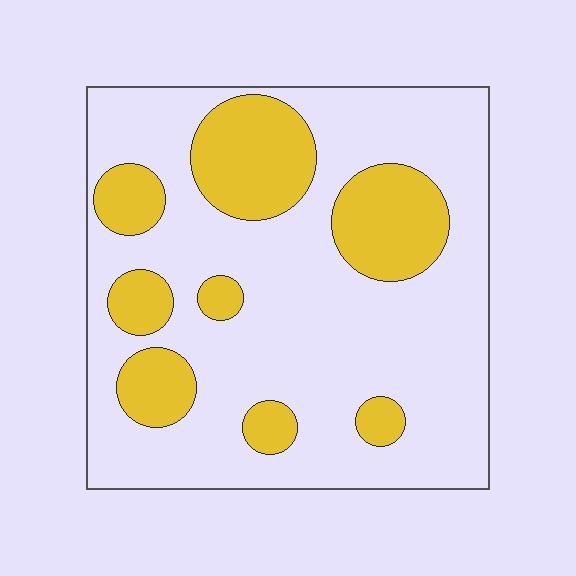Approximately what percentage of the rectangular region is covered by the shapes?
Approximately 25%.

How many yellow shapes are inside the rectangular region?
8.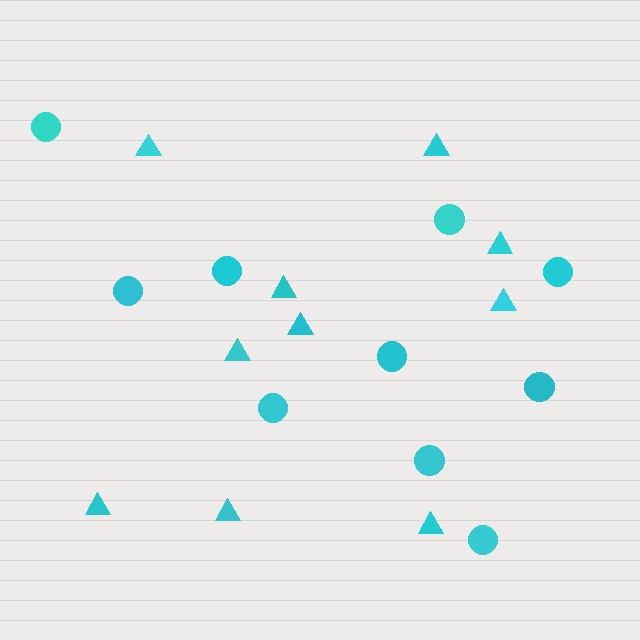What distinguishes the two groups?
There are 2 groups: one group of circles (10) and one group of triangles (10).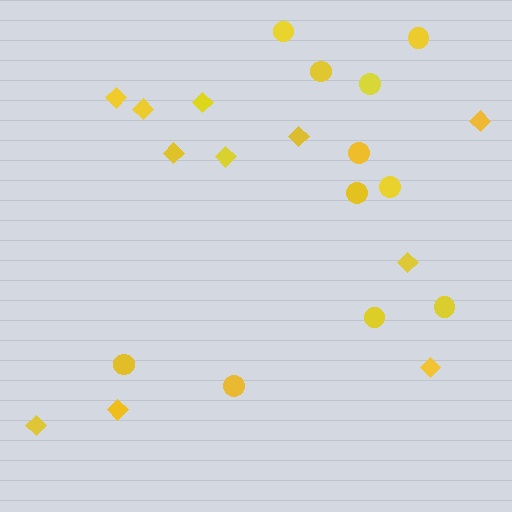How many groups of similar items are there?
There are 2 groups: one group of diamonds (11) and one group of circles (11).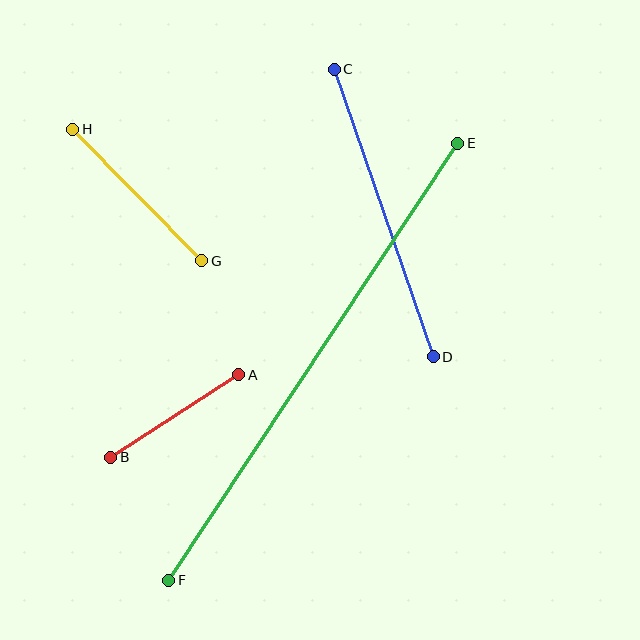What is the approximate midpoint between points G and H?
The midpoint is at approximately (137, 195) pixels.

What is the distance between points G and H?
The distance is approximately 184 pixels.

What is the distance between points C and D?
The distance is approximately 304 pixels.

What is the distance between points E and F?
The distance is approximately 524 pixels.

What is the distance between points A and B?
The distance is approximately 152 pixels.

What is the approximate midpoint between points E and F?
The midpoint is at approximately (313, 362) pixels.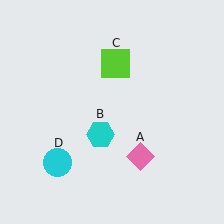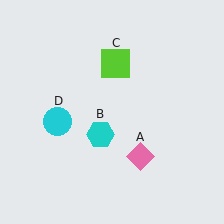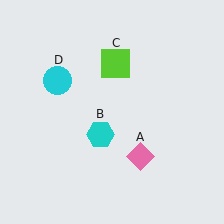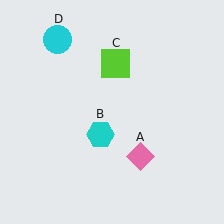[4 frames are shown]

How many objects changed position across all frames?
1 object changed position: cyan circle (object D).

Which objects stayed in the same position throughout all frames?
Pink diamond (object A) and cyan hexagon (object B) and lime square (object C) remained stationary.